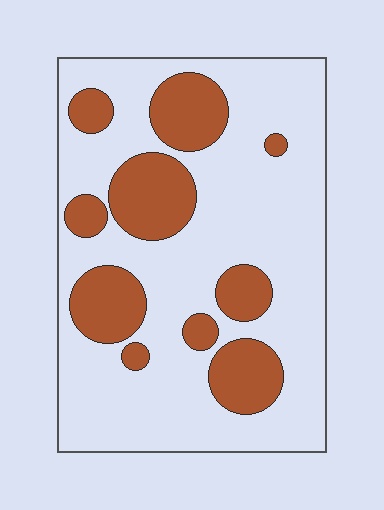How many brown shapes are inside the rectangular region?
10.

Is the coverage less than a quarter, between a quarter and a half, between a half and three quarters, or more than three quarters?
Between a quarter and a half.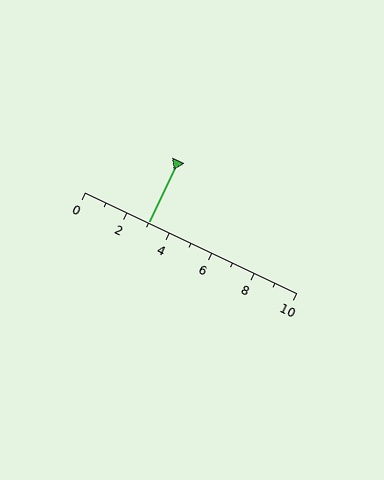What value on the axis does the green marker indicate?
The marker indicates approximately 3.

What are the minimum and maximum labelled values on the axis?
The axis runs from 0 to 10.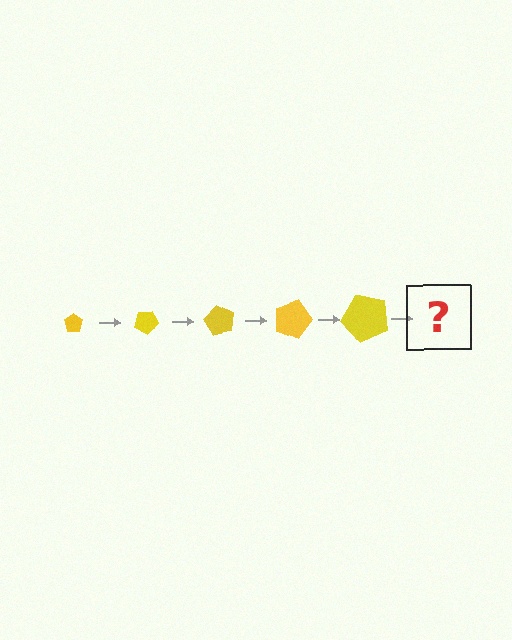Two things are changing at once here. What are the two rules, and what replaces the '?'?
The two rules are that the pentagon grows larger each step and it rotates 30 degrees each step. The '?' should be a pentagon, larger than the previous one and rotated 150 degrees from the start.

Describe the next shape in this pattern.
It should be a pentagon, larger than the previous one and rotated 150 degrees from the start.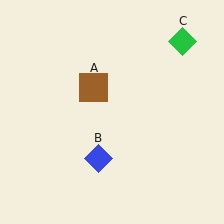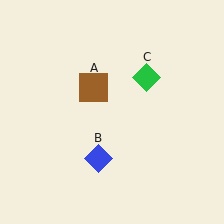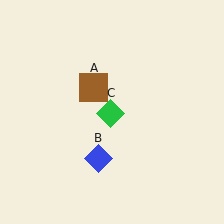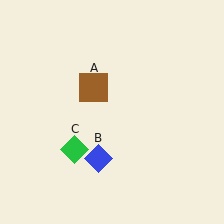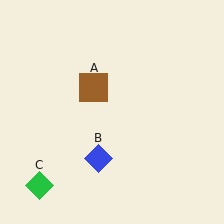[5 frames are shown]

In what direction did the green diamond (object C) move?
The green diamond (object C) moved down and to the left.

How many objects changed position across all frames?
1 object changed position: green diamond (object C).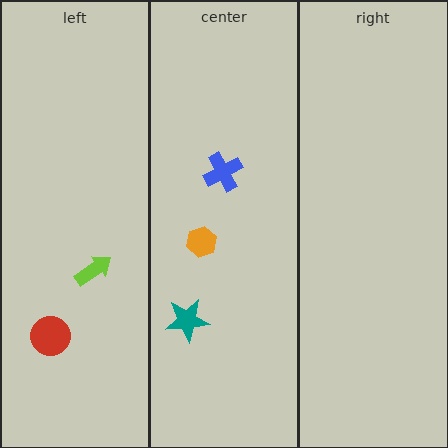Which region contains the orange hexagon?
The center region.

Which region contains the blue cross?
The center region.